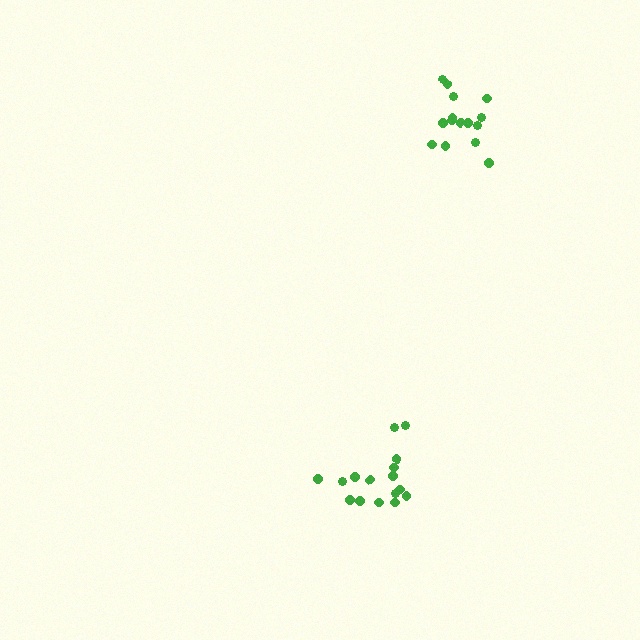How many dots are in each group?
Group 1: 15 dots, Group 2: 16 dots (31 total).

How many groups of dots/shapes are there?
There are 2 groups.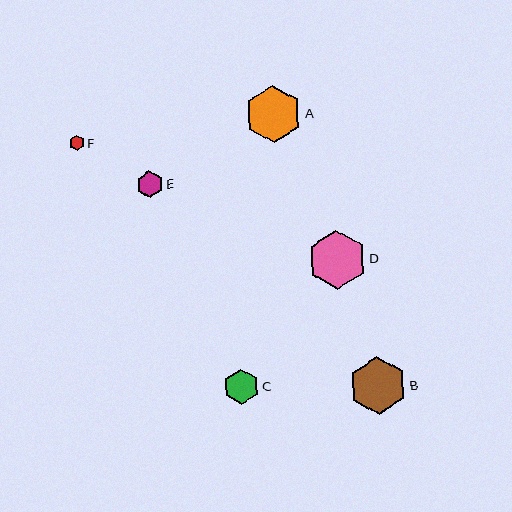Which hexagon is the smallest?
Hexagon F is the smallest with a size of approximately 15 pixels.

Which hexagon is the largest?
Hexagon D is the largest with a size of approximately 58 pixels.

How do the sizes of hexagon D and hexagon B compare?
Hexagon D and hexagon B are approximately the same size.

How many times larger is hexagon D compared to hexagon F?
Hexagon D is approximately 3.9 times the size of hexagon F.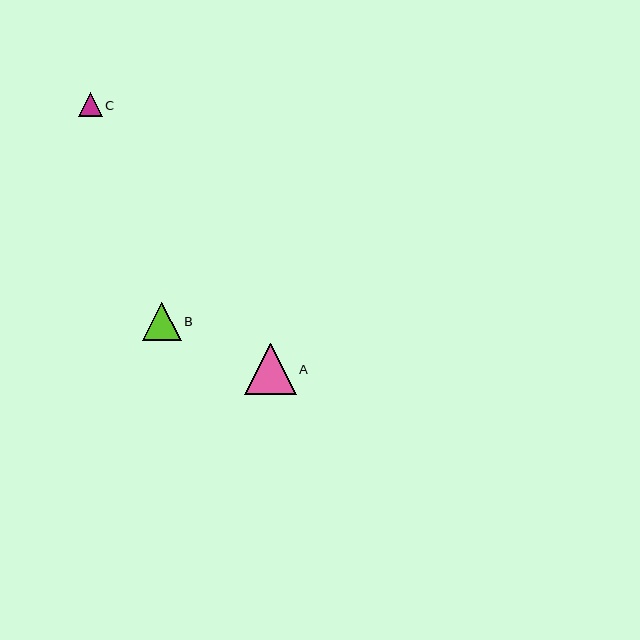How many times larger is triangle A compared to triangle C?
Triangle A is approximately 2.2 times the size of triangle C.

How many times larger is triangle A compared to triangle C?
Triangle A is approximately 2.2 times the size of triangle C.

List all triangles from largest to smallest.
From largest to smallest: A, B, C.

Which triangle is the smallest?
Triangle C is the smallest with a size of approximately 24 pixels.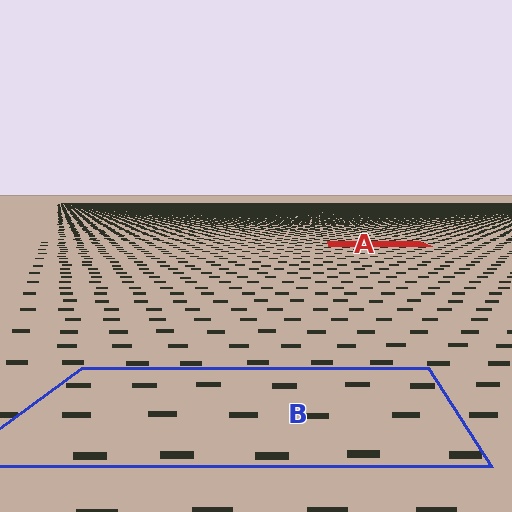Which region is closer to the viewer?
Region B is closer. The texture elements there are larger and more spread out.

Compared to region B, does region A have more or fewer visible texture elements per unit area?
Region A has more texture elements per unit area — they are packed more densely because it is farther away.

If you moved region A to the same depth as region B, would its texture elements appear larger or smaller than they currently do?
They would appear larger. At a closer depth, the same texture elements are projected at a bigger on-screen size.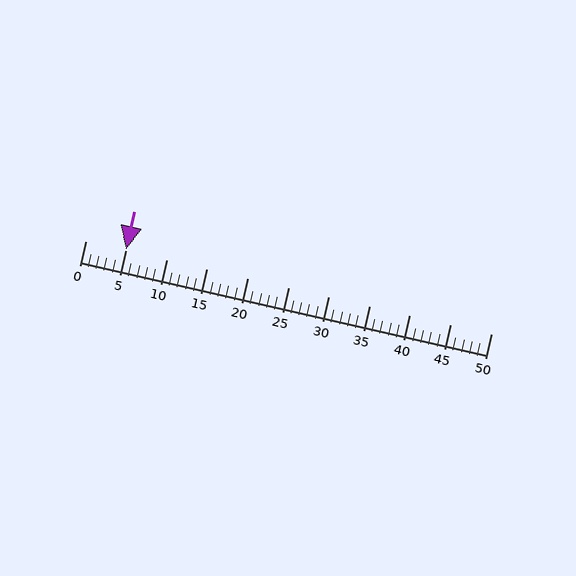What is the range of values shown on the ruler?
The ruler shows values from 0 to 50.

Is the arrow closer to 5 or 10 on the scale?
The arrow is closer to 5.